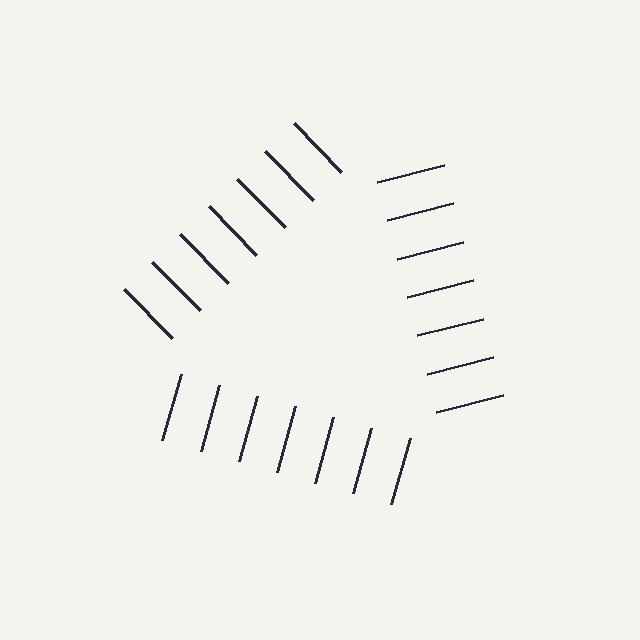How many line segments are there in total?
21 — 7 along each of the 3 edges.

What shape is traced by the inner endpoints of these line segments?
An illusory triangle — the line segments terminate on its edges but no continuous stroke is drawn.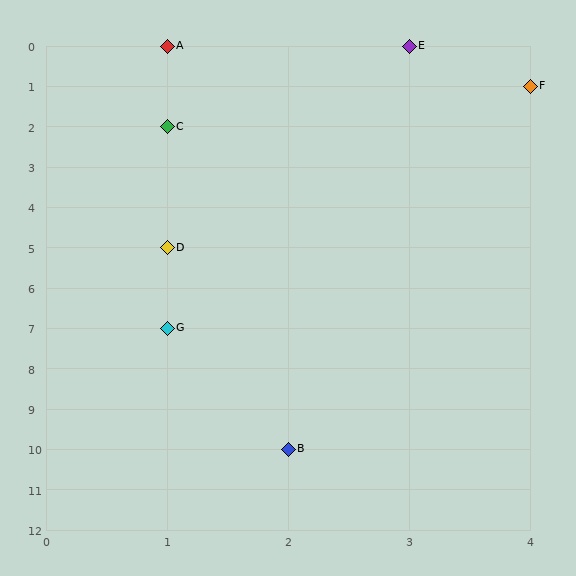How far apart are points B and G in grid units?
Points B and G are 1 column and 3 rows apart (about 3.2 grid units diagonally).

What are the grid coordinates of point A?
Point A is at grid coordinates (1, 0).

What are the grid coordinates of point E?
Point E is at grid coordinates (3, 0).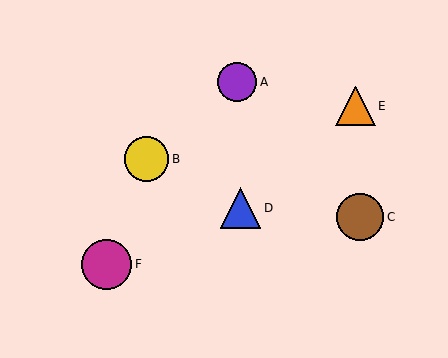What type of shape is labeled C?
Shape C is a brown circle.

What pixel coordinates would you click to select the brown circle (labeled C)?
Click at (360, 217) to select the brown circle C.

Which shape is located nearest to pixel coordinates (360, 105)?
The orange triangle (labeled E) at (356, 106) is nearest to that location.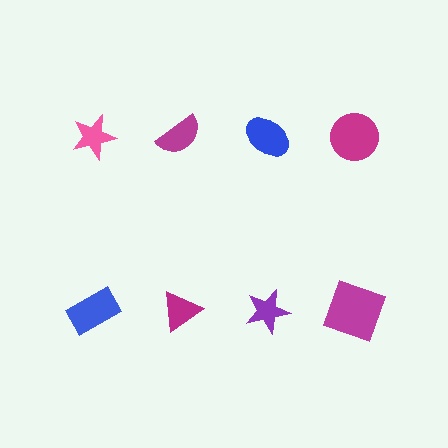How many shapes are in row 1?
4 shapes.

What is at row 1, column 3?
A blue ellipse.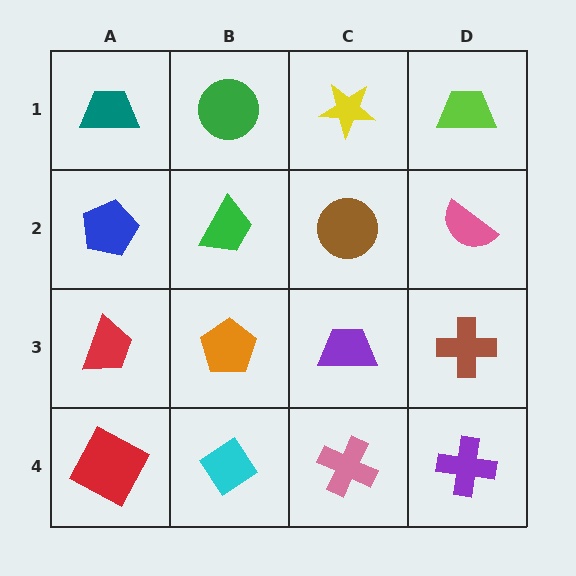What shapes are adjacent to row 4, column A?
A red trapezoid (row 3, column A), a cyan diamond (row 4, column B).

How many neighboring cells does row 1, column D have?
2.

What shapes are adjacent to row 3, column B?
A green trapezoid (row 2, column B), a cyan diamond (row 4, column B), a red trapezoid (row 3, column A), a purple trapezoid (row 3, column C).